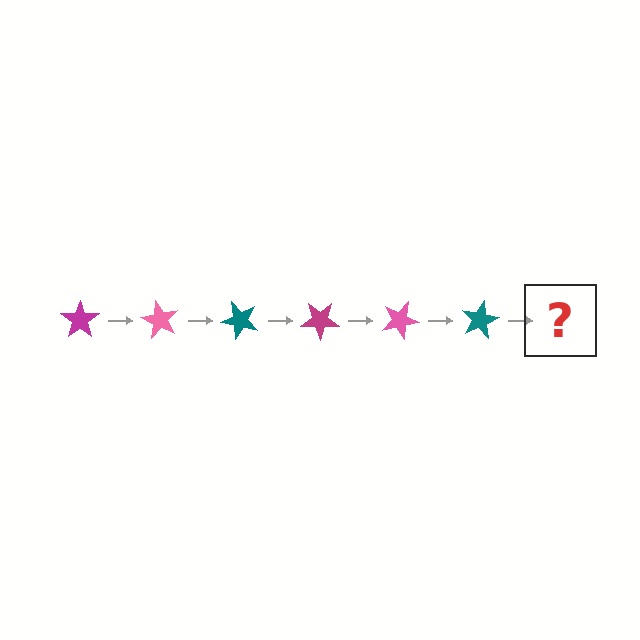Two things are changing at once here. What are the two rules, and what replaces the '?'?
The two rules are that it rotates 60 degrees each step and the color cycles through magenta, pink, and teal. The '?' should be a magenta star, rotated 360 degrees from the start.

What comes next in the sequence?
The next element should be a magenta star, rotated 360 degrees from the start.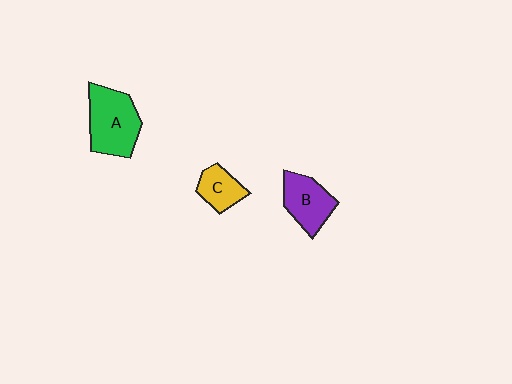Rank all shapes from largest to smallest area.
From largest to smallest: A (green), B (purple), C (yellow).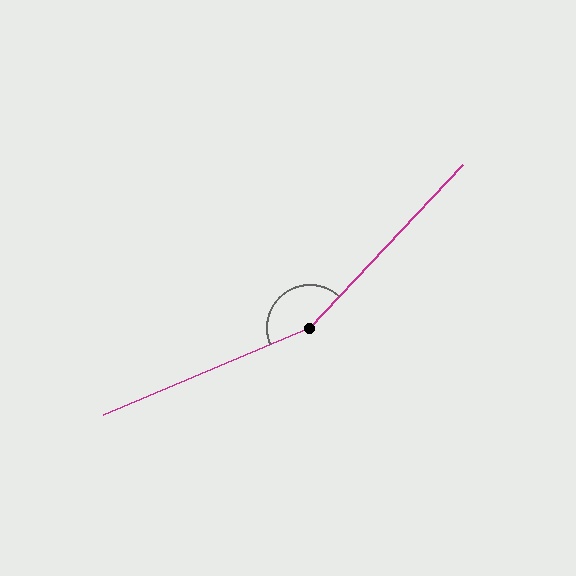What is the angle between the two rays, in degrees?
Approximately 156 degrees.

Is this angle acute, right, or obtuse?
It is obtuse.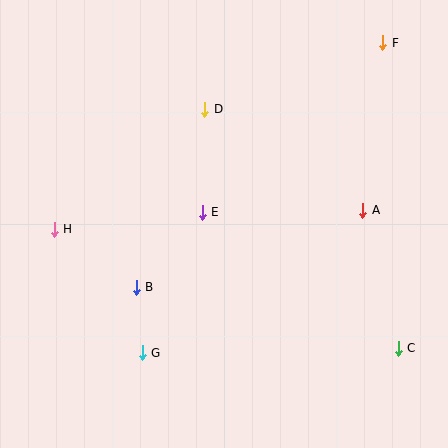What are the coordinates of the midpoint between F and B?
The midpoint between F and B is at (260, 165).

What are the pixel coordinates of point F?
Point F is at (383, 43).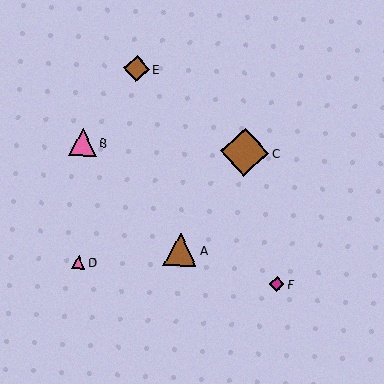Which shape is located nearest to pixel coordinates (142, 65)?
The brown diamond (labeled E) at (137, 69) is nearest to that location.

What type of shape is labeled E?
Shape E is a brown diamond.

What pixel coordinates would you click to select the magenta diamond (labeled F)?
Click at (277, 284) to select the magenta diamond F.